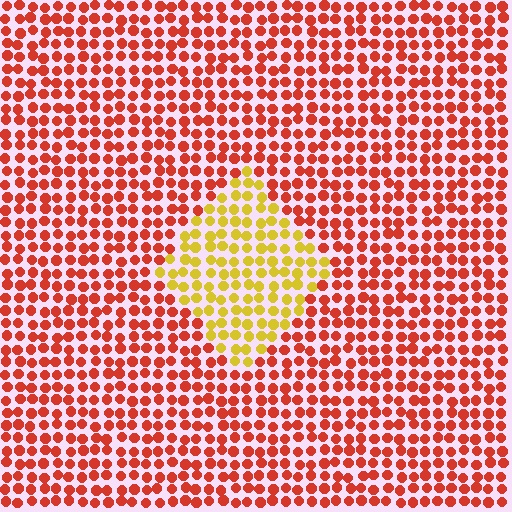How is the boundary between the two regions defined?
The boundary is defined purely by a slight shift in hue (about 49 degrees). Spacing, size, and orientation are identical on both sides.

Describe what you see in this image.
The image is filled with small red elements in a uniform arrangement. A diamond-shaped region is visible where the elements are tinted to a slightly different hue, forming a subtle color boundary.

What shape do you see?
I see a diamond.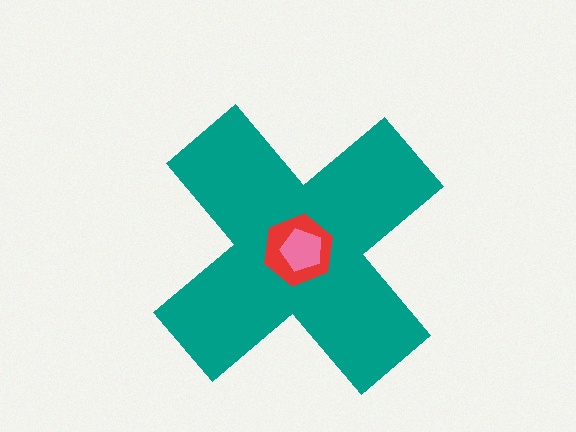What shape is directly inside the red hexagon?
The pink pentagon.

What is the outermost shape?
The teal cross.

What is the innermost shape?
The pink pentagon.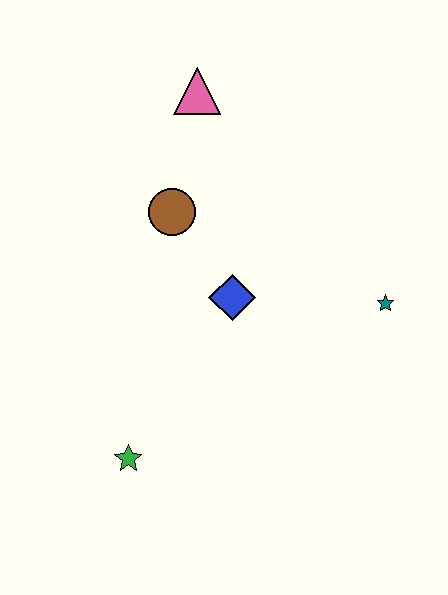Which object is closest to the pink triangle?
The brown circle is closest to the pink triangle.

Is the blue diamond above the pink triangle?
No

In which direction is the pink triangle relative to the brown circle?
The pink triangle is above the brown circle.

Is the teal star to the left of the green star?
No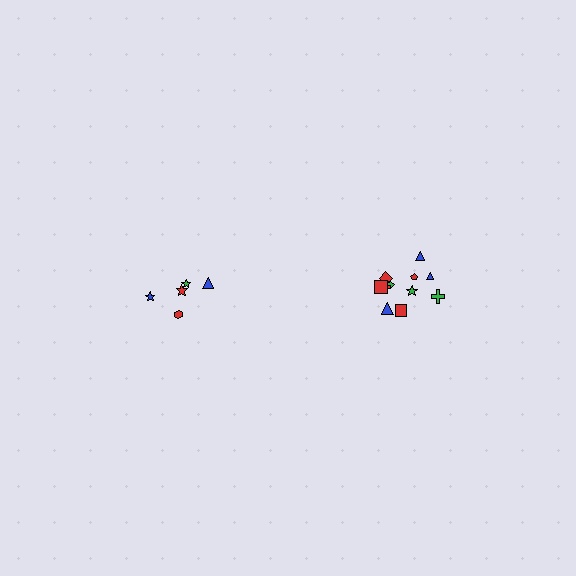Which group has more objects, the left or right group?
The right group.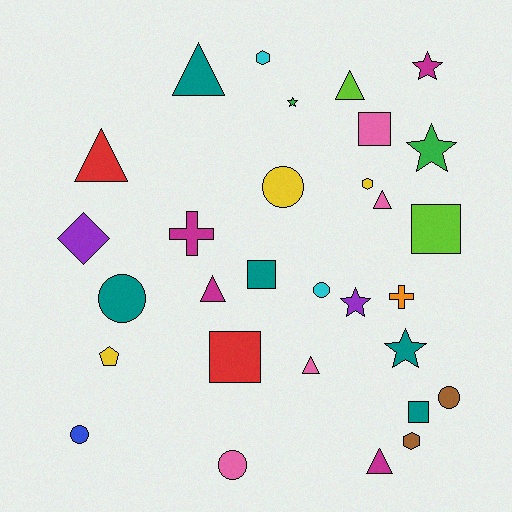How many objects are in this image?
There are 30 objects.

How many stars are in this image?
There are 5 stars.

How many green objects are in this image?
There are 2 green objects.